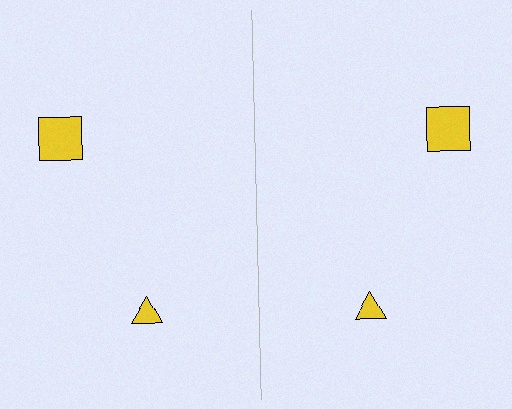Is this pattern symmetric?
Yes, this pattern has bilateral (reflection) symmetry.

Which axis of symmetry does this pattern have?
The pattern has a vertical axis of symmetry running through the center of the image.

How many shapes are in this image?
There are 4 shapes in this image.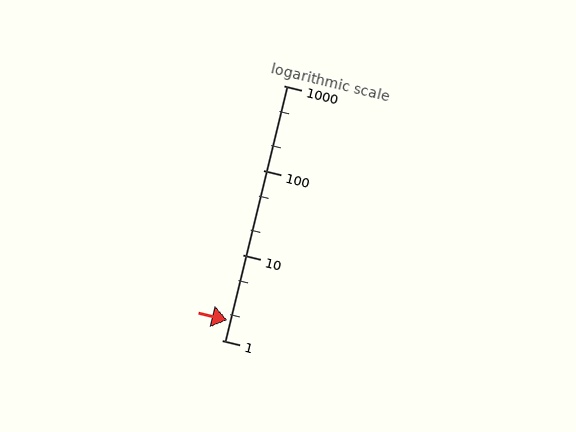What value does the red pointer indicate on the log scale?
The pointer indicates approximately 1.7.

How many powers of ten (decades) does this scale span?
The scale spans 3 decades, from 1 to 1000.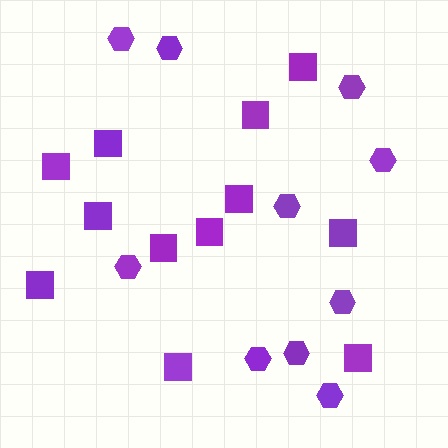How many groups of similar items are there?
There are 2 groups: one group of hexagons (10) and one group of squares (12).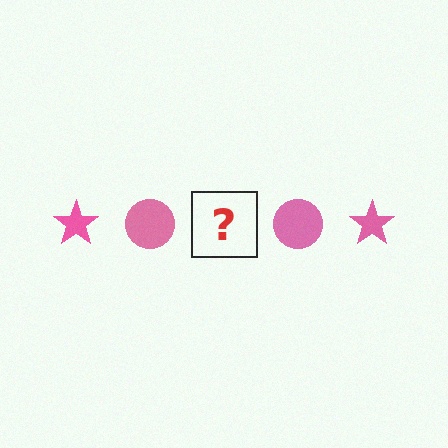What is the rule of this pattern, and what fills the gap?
The rule is that the pattern cycles through star, circle shapes in pink. The gap should be filled with a pink star.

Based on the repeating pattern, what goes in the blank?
The blank should be a pink star.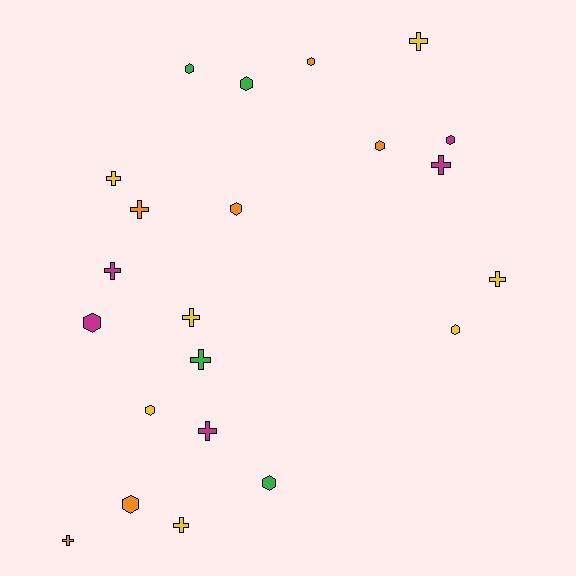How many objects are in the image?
There are 22 objects.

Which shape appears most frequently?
Hexagon, with 11 objects.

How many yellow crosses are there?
There are 5 yellow crosses.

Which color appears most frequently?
Yellow, with 7 objects.